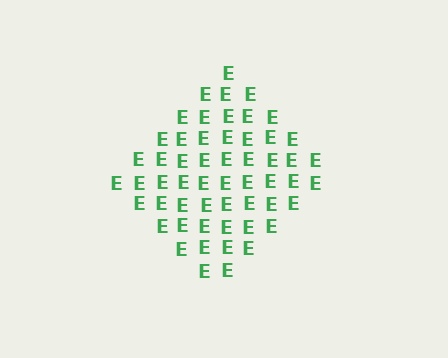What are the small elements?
The small elements are letter E's.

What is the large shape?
The large shape is a diamond.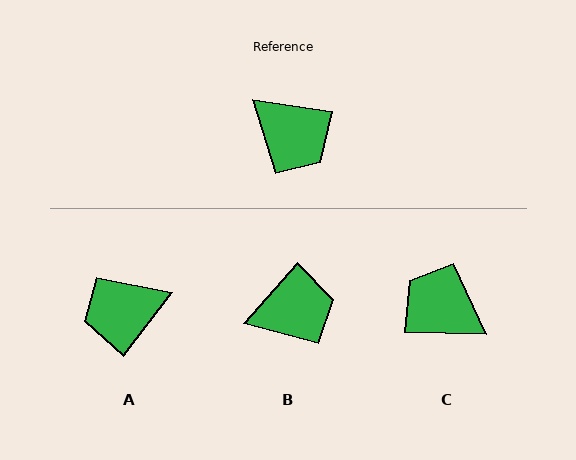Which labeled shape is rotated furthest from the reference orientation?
C, about 173 degrees away.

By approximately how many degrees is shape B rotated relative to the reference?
Approximately 58 degrees counter-clockwise.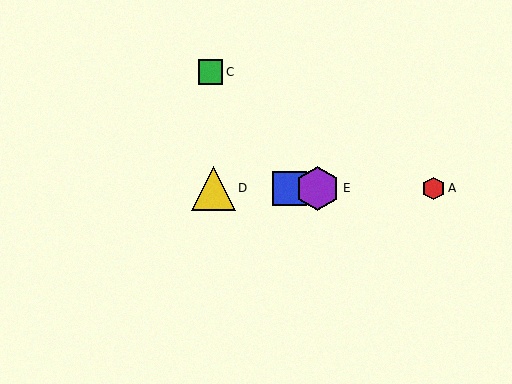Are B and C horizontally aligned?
No, B is at y≈188 and C is at y≈72.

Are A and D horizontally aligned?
Yes, both are at y≈188.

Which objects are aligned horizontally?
Objects A, B, D, E are aligned horizontally.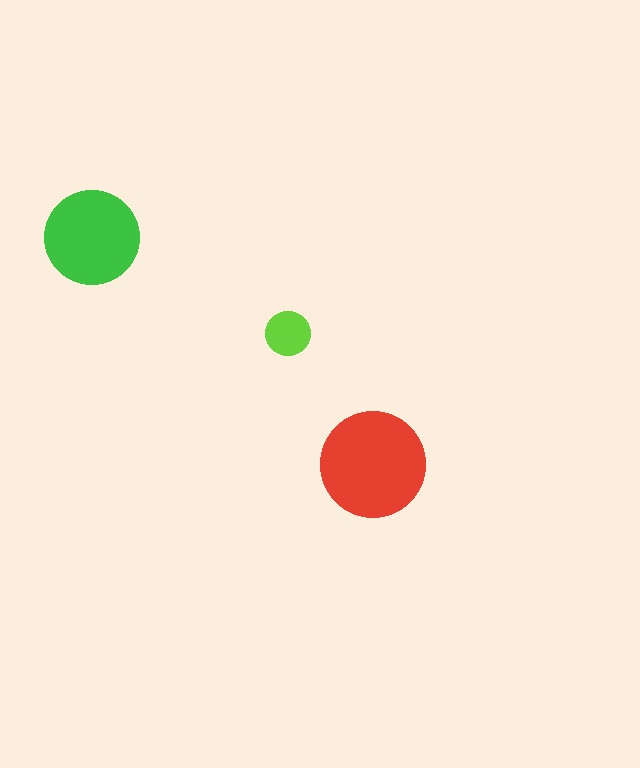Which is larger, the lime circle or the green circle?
The green one.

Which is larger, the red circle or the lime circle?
The red one.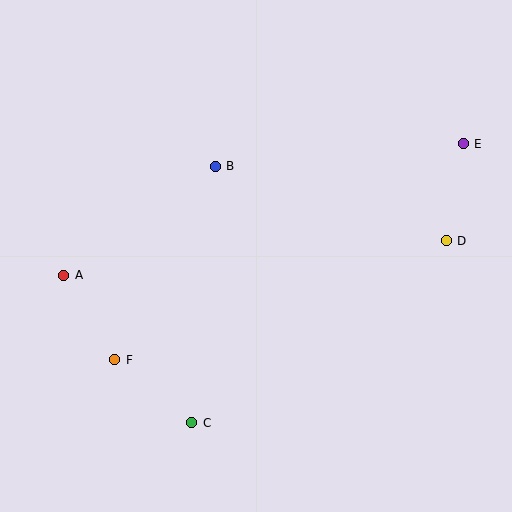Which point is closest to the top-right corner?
Point E is closest to the top-right corner.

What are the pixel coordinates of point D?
Point D is at (446, 241).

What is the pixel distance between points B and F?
The distance between B and F is 218 pixels.